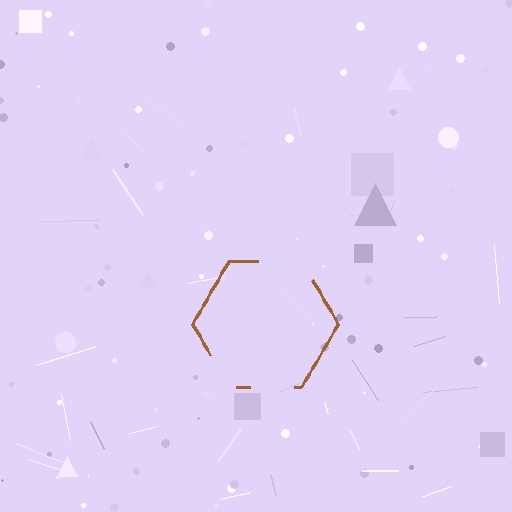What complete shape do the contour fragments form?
The contour fragments form a hexagon.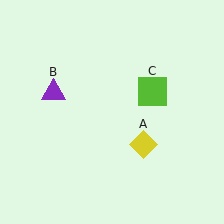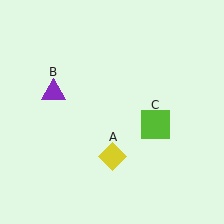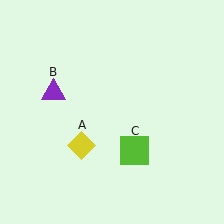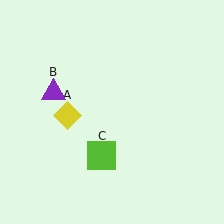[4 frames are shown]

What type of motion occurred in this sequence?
The yellow diamond (object A), lime square (object C) rotated clockwise around the center of the scene.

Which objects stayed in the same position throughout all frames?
Purple triangle (object B) remained stationary.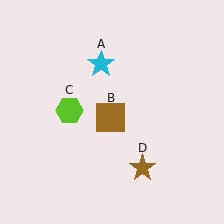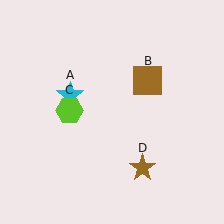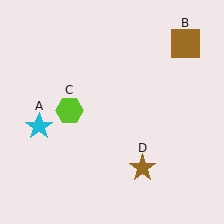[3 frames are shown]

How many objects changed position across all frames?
2 objects changed position: cyan star (object A), brown square (object B).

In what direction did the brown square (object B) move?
The brown square (object B) moved up and to the right.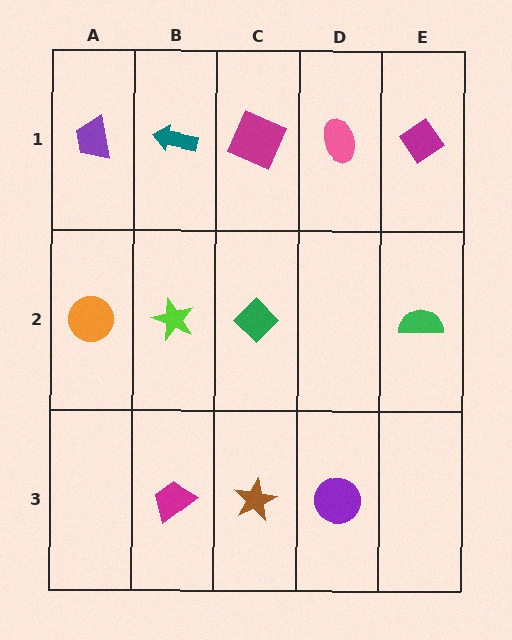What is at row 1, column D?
A pink ellipse.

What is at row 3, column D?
A purple circle.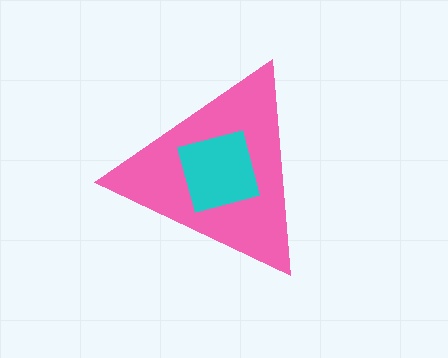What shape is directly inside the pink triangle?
The cyan square.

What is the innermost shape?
The cyan square.